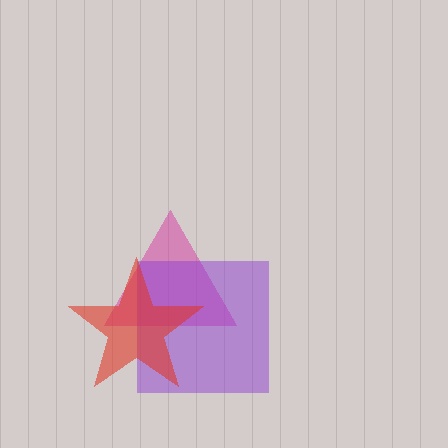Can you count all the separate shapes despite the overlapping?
Yes, there are 3 separate shapes.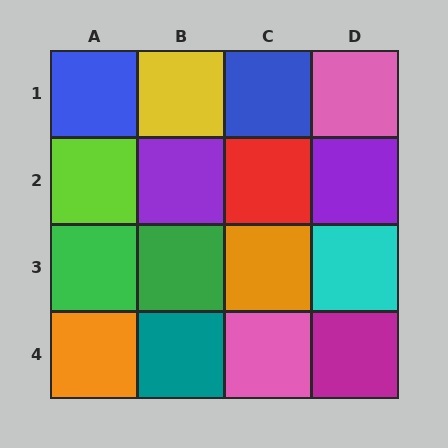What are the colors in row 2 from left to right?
Lime, purple, red, purple.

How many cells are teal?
1 cell is teal.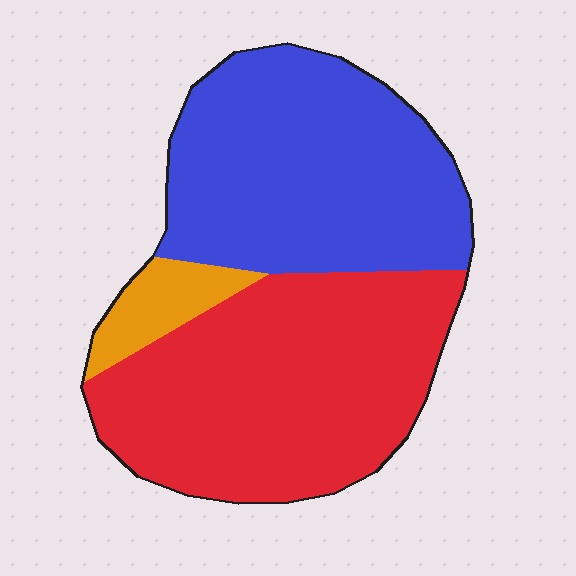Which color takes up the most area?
Red, at roughly 50%.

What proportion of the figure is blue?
Blue takes up about two fifths (2/5) of the figure.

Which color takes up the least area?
Orange, at roughly 5%.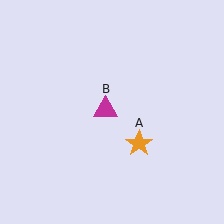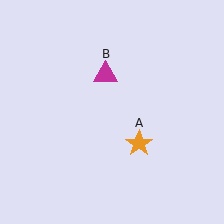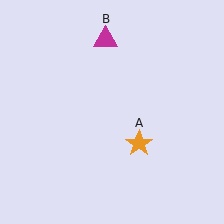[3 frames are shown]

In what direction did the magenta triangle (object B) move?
The magenta triangle (object B) moved up.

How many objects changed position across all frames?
1 object changed position: magenta triangle (object B).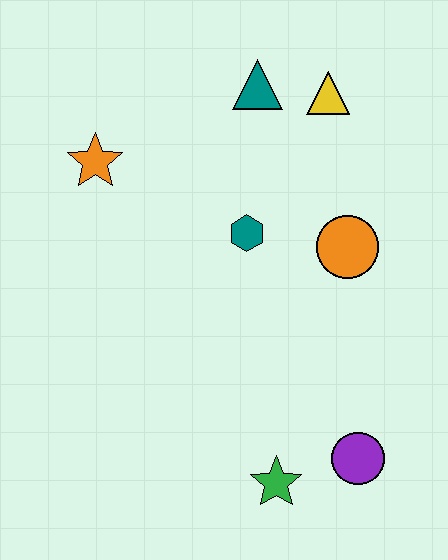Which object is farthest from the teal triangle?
The green star is farthest from the teal triangle.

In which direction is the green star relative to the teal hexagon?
The green star is below the teal hexagon.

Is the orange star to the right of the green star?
No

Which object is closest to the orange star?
The teal hexagon is closest to the orange star.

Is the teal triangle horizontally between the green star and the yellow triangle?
No